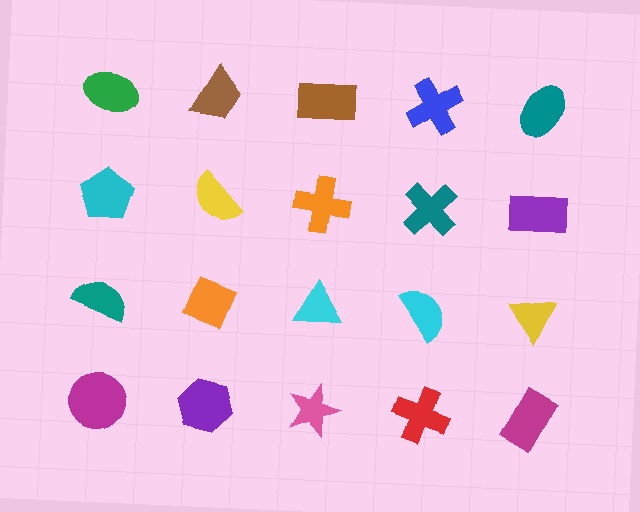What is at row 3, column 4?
A cyan semicircle.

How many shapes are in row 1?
5 shapes.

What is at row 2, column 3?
An orange cross.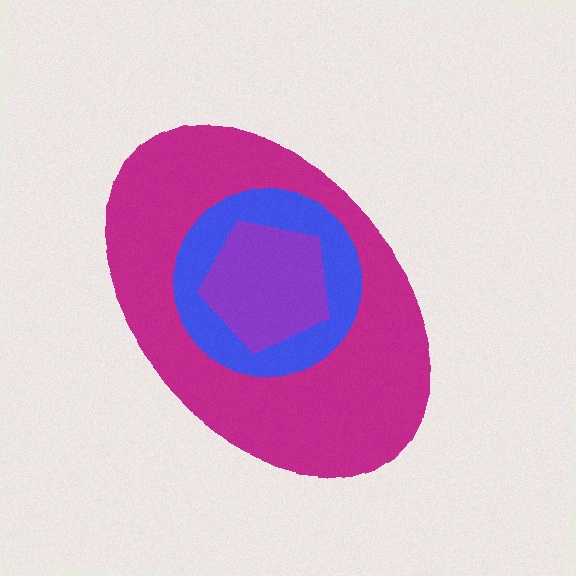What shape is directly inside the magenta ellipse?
The blue circle.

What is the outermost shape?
The magenta ellipse.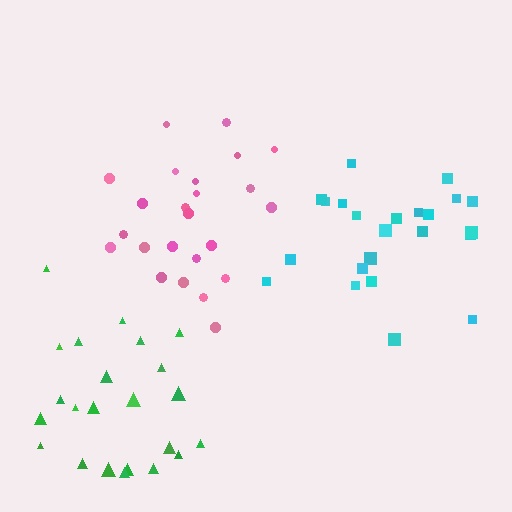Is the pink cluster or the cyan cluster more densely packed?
Pink.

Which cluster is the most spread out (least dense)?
Green.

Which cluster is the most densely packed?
Pink.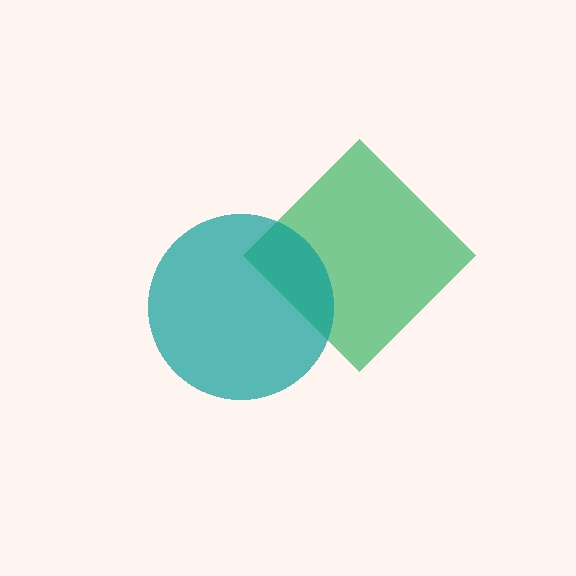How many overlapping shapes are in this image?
There are 2 overlapping shapes in the image.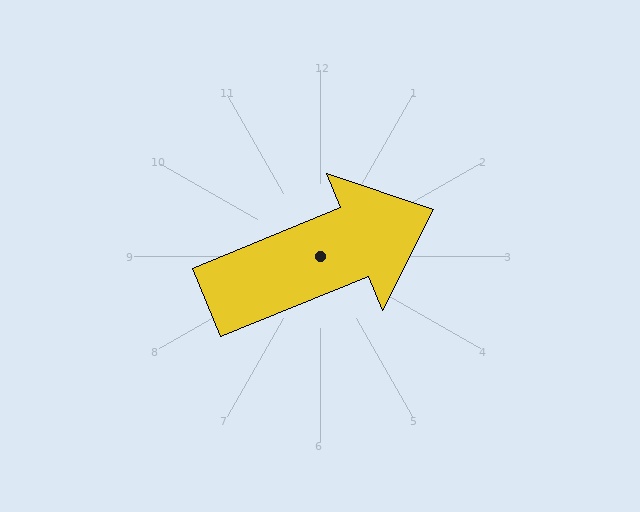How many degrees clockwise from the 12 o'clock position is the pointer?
Approximately 68 degrees.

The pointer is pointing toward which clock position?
Roughly 2 o'clock.